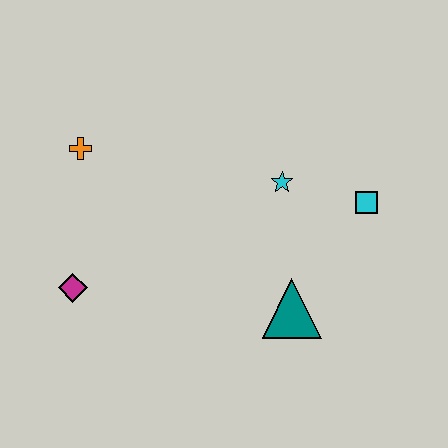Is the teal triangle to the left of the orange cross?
No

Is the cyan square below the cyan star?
Yes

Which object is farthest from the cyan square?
The magenta diamond is farthest from the cyan square.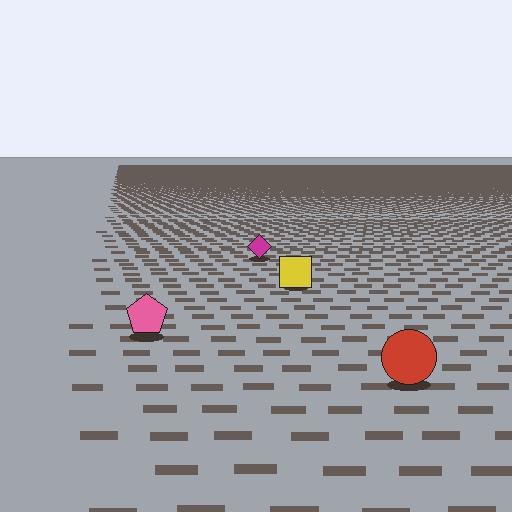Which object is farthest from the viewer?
The magenta diamond is farthest from the viewer. It appears smaller and the ground texture around it is denser.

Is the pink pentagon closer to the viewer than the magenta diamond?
Yes. The pink pentagon is closer — you can tell from the texture gradient: the ground texture is coarser near it.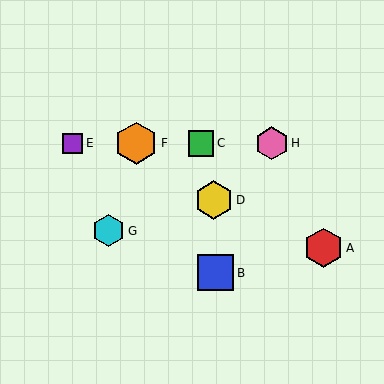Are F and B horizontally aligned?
No, F is at y≈143 and B is at y≈273.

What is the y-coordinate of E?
Object E is at y≈143.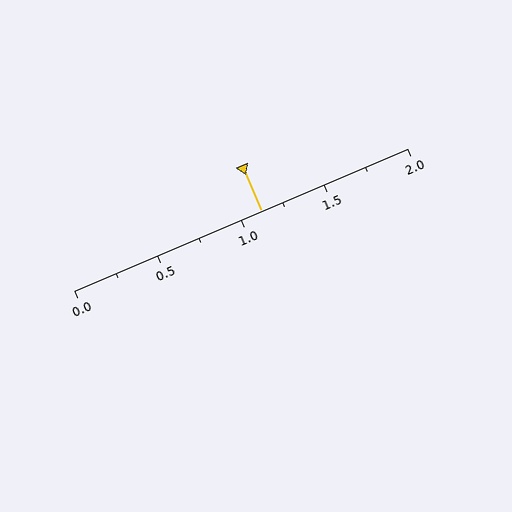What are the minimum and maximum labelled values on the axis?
The axis runs from 0.0 to 2.0.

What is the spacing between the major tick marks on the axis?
The major ticks are spaced 0.5 apart.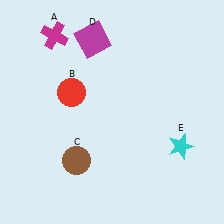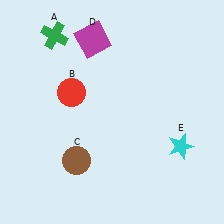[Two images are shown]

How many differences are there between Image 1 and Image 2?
There is 1 difference between the two images.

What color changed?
The cross (A) changed from magenta in Image 1 to green in Image 2.